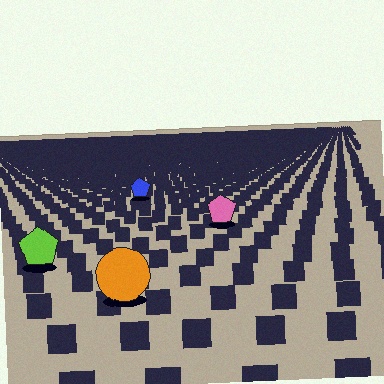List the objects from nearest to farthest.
From nearest to farthest: the orange circle, the lime pentagon, the pink pentagon, the blue pentagon.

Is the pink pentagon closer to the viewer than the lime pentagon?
No. The lime pentagon is closer — you can tell from the texture gradient: the ground texture is coarser near it.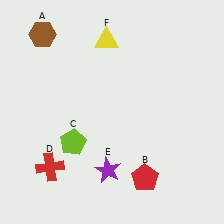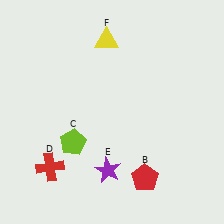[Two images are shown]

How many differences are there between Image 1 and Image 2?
There is 1 difference between the two images.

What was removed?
The brown hexagon (A) was removed in Image 2.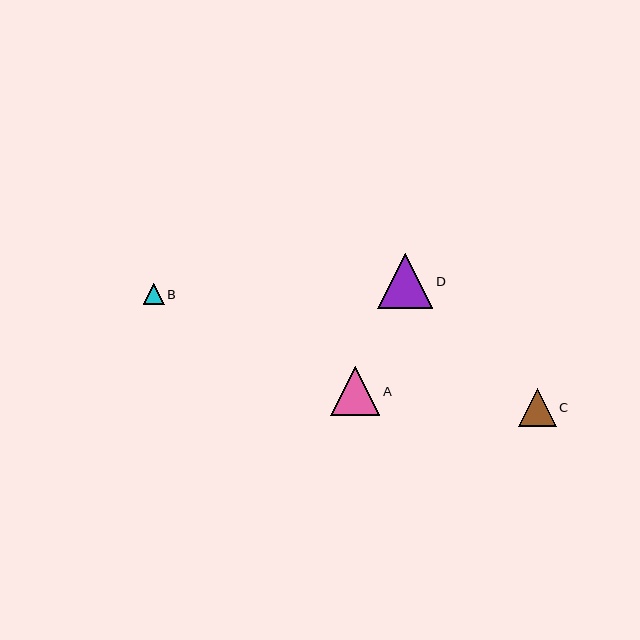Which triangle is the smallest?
Triangle B is the smallest with a size of approximately 21 pixels.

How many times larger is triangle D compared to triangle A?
Triangle D is approximately 1.1 times the size of triangle A.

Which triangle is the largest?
Triangle D is the largest with a size of approximately 55 pixels.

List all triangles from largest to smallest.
From largest to smallest: D, A, C, B.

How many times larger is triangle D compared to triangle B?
Triangle D is approximately 2.6 times the size of triangle B.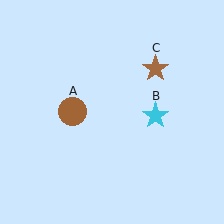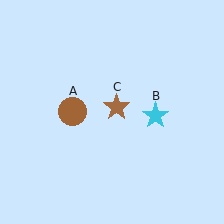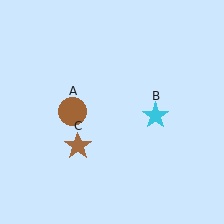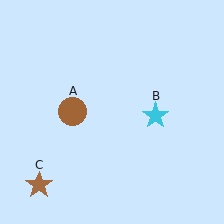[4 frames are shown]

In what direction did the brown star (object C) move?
The brown star (object C) moved down and to the left.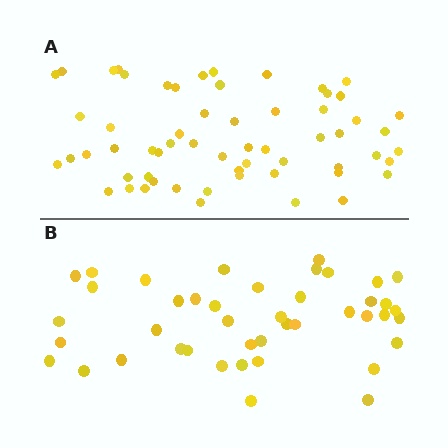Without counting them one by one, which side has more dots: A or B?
Region A (the top region) has more dots.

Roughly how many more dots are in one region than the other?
Region A has approximately 15 more dots than region B.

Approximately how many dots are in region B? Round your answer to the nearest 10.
About 40 dots. (The exact count is 43, which rounds to 40.)